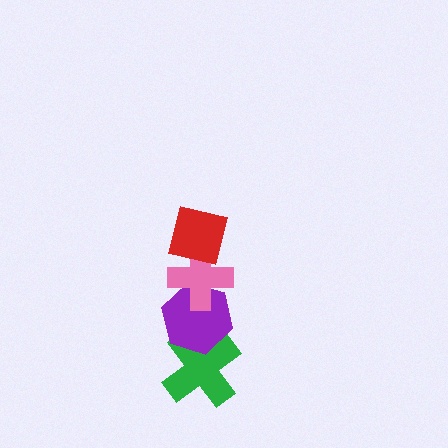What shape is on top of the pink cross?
The red square is on top of the pink cross.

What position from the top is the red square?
The red square is 1st from the top.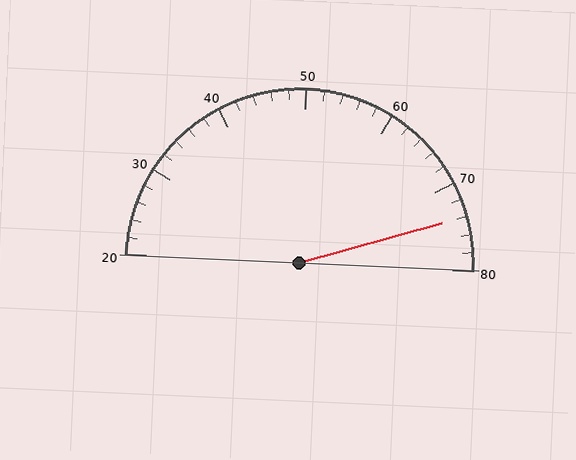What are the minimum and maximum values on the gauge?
The gauge ranges from 20 to 80.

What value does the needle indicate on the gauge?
The needle indicates approximately 74.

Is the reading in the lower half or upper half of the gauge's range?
The reading is in the upper half of the range (20 to 80).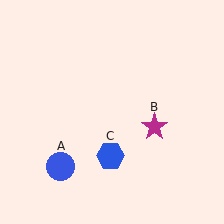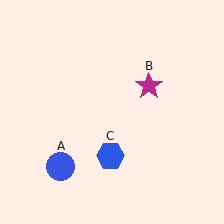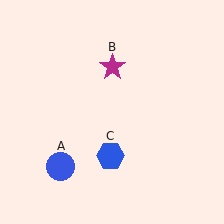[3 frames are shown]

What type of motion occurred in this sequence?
The magenta star (object B) rotated counterclockwise around the center of the scene.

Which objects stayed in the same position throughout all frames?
Blue circle (object A) and blue hexagon (object C) remained stationary.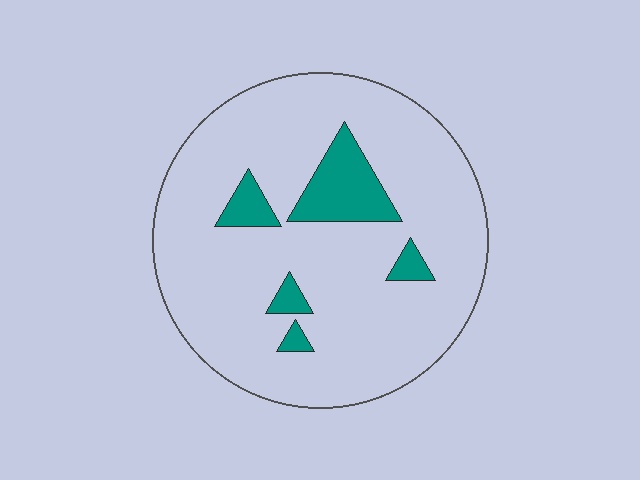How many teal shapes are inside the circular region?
5.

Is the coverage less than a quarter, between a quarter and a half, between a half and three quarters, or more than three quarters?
Less than a quarter.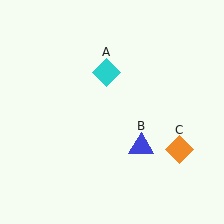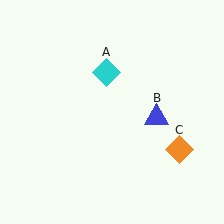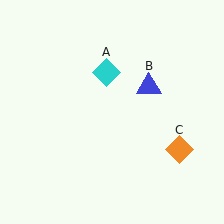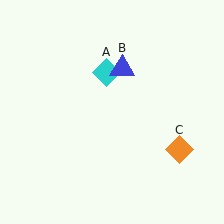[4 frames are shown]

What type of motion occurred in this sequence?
The blue triangle (object B) rotated counterclockwise around the center of the scene.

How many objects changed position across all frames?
1 object changed position: blue triangle (object B).